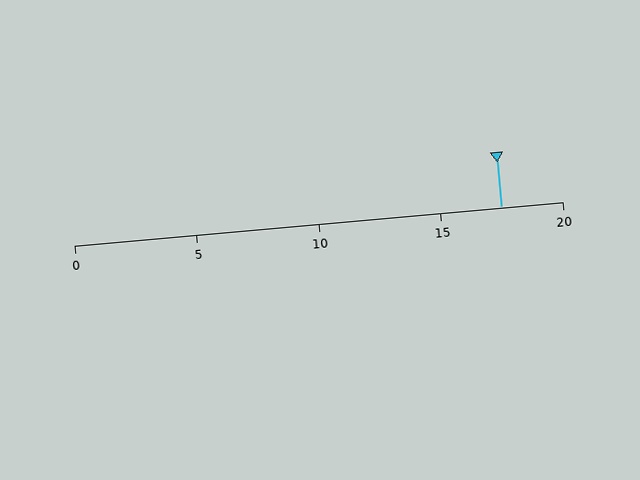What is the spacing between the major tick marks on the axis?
The major ticks are spaced 5 apart.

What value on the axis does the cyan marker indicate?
The marker indicates approximately 17.5.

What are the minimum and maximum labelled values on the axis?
The axis runs from 0 to 20.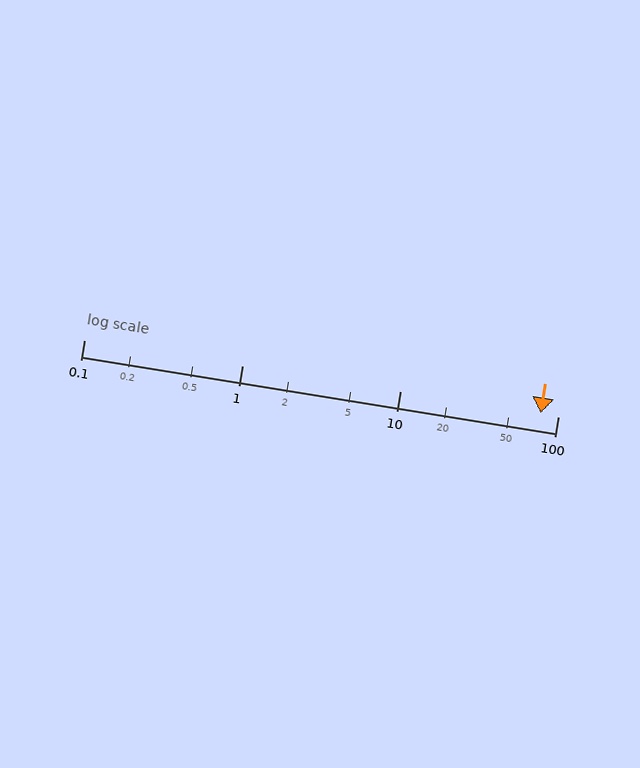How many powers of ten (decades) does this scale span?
The scale spans 3 decades, from 0.1 to 100.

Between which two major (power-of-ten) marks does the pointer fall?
The pointer is between 10 and 100.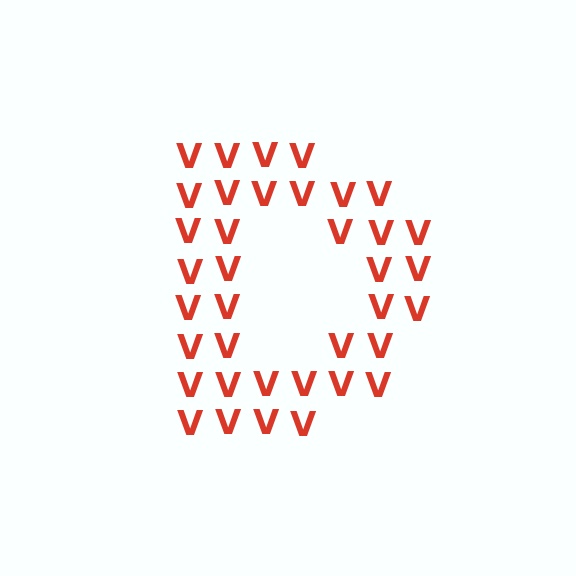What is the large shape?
The large shape is the letter D.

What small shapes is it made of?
It is made of small letter V's.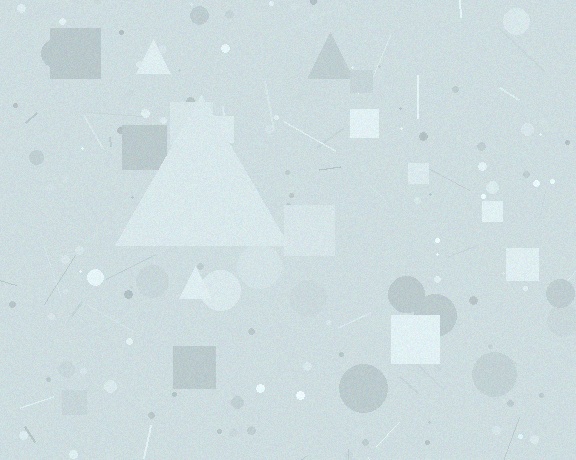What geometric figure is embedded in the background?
A triangle is embedded in the background.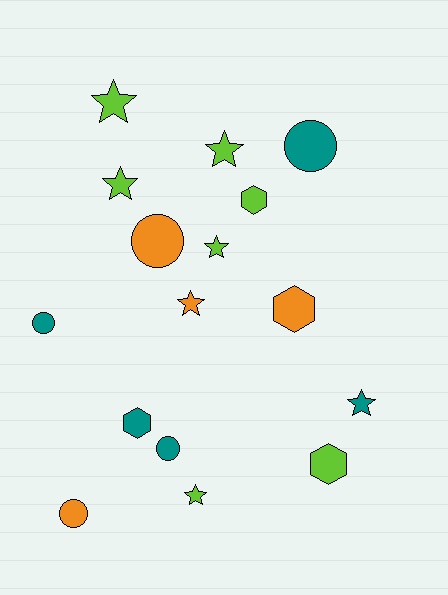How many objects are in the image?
There are 16 objects.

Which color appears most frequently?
Lime, with 7 objects.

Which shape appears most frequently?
Star, with 7 objects.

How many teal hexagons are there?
There is 1 teal hexagon.